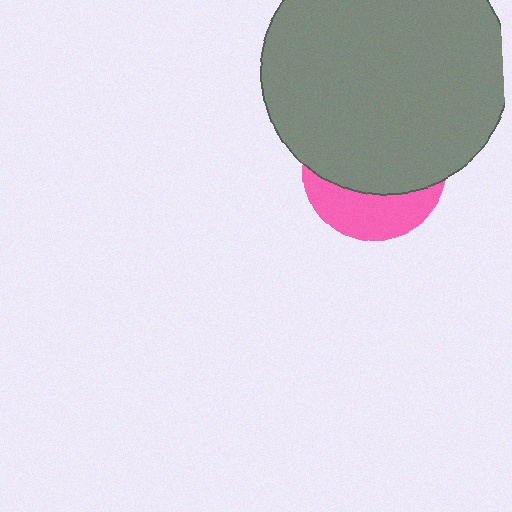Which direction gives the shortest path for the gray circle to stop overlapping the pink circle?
Moving up gives the shortest separation.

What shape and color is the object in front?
The object in front is a gray circle.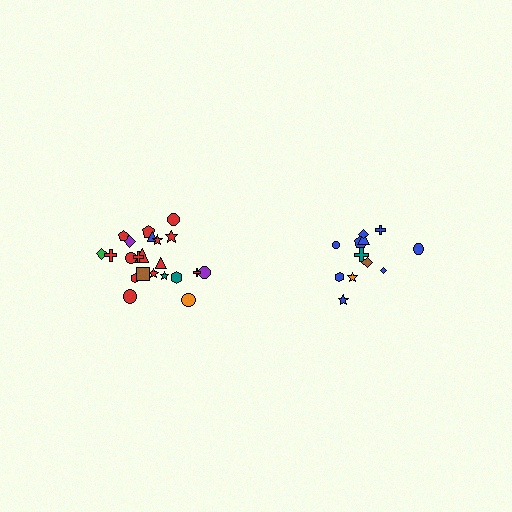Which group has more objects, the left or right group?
The left group.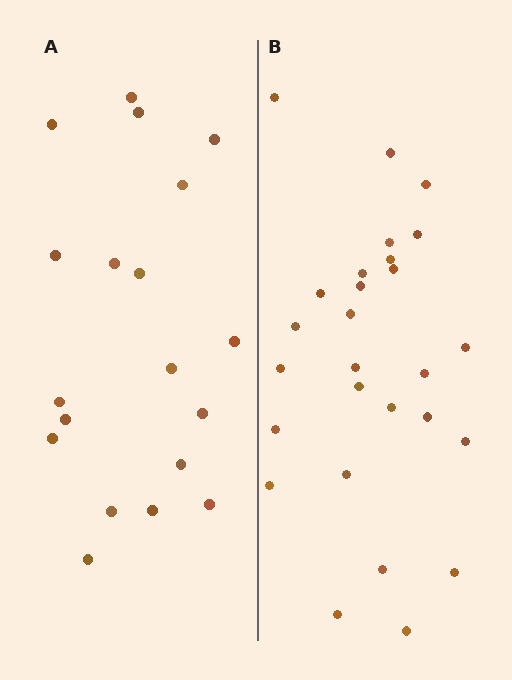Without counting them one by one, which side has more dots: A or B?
Region B (the right region) has more dots.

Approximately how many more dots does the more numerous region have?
Region B has roughly 8 or so more dots than region A.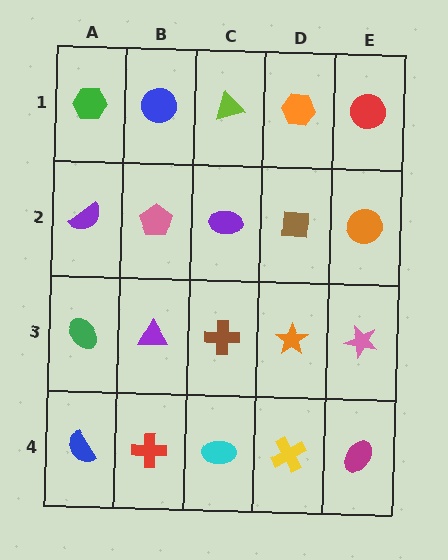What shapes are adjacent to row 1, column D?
A brown square (row 2, column D), a lime triangle (row 1, column C), a red circle (row 1, column E).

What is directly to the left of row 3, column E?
An orange star.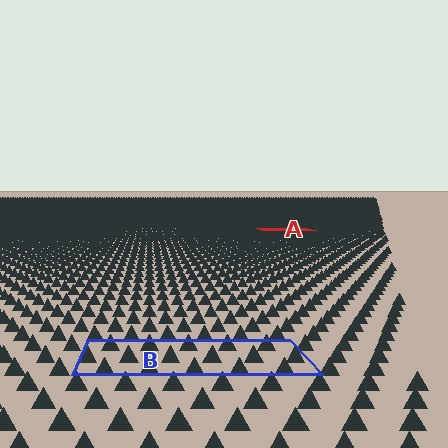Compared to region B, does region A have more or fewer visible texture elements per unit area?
Region A has more texture elements per unit area — they are packed more densely because it is farther away.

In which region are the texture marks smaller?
The texture marks are smaller in region A, because it is farther away.